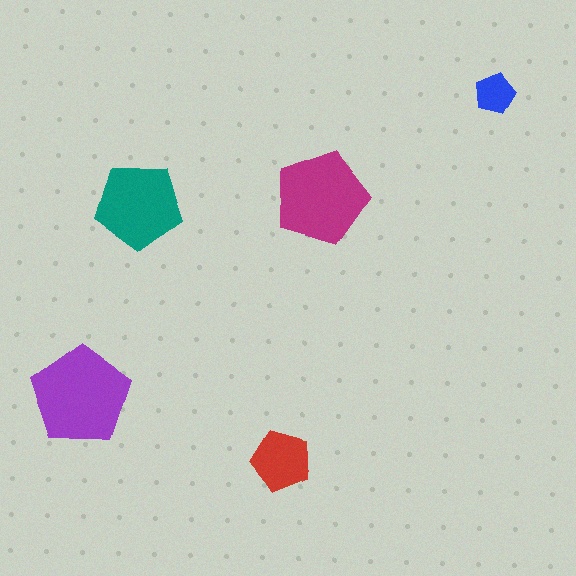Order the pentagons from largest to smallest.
the purple one, the magenta one, the teal one, the red one, the blue one.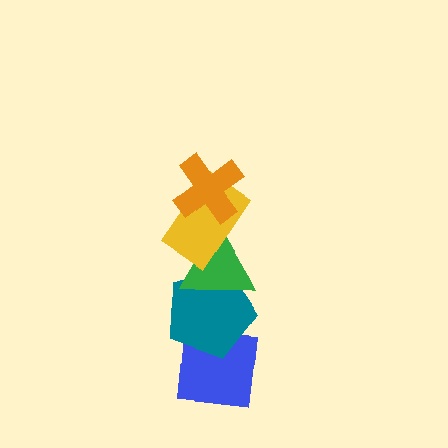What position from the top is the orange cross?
The orange cross is 1st from the top.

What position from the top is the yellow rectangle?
The yellow rectangle is 2nd from the top.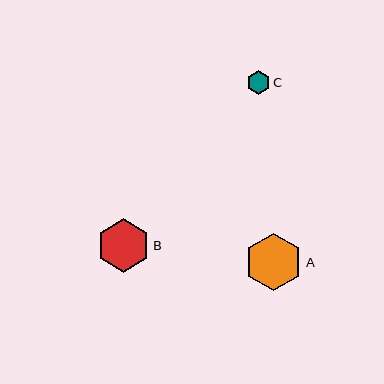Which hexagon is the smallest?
Hexagon C is the smallest with a size of approximately 24 pixels.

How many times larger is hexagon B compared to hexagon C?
Hexagon B is approximately 2.2 times the size of hexagon C.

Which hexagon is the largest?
Hexagon A is the largest with a size of approximately 58 pixels.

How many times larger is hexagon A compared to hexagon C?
Hexagon A is approximately 2.4 times the size of hexagon C.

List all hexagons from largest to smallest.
From largest to smallest: A, B, C.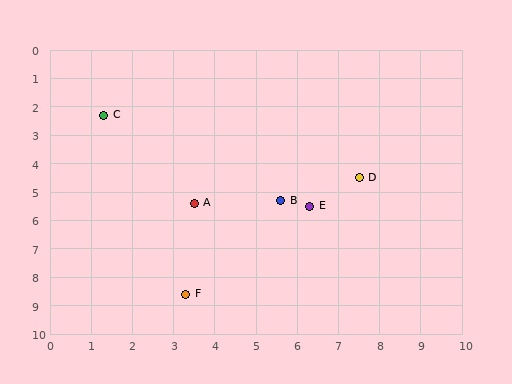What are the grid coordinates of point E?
Point E is at approximately (6.3, 5.5).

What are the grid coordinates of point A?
Point A is at approximately (3.5, 5.4).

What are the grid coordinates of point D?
Point D is at approximately (7.5, 4.5).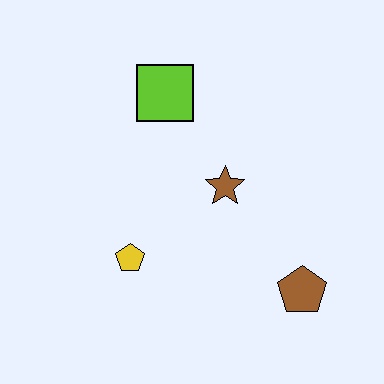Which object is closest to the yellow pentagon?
The brown star is closest to the yellow pentagon.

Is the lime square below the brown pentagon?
No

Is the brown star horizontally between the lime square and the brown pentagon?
Yes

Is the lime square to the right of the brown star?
No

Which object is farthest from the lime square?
The brown pentagon is farthest from the lime square.